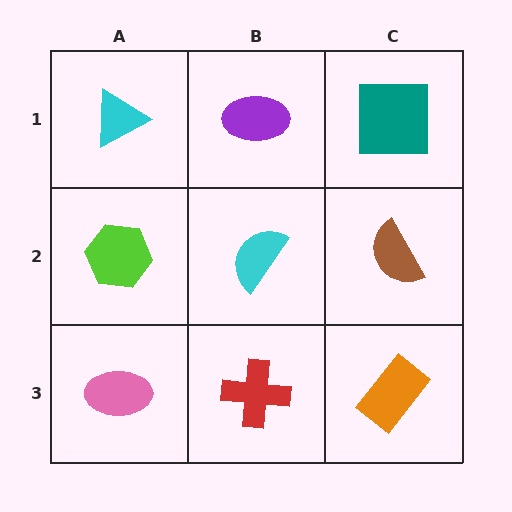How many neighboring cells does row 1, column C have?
2.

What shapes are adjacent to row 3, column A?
A lime hexagon (row 2, column A), a red cross (row 3, column B).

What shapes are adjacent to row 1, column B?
A cyan semicircle (row 2, column B), a cyan triangle (row 1, column A), a teal square (row 1, column C).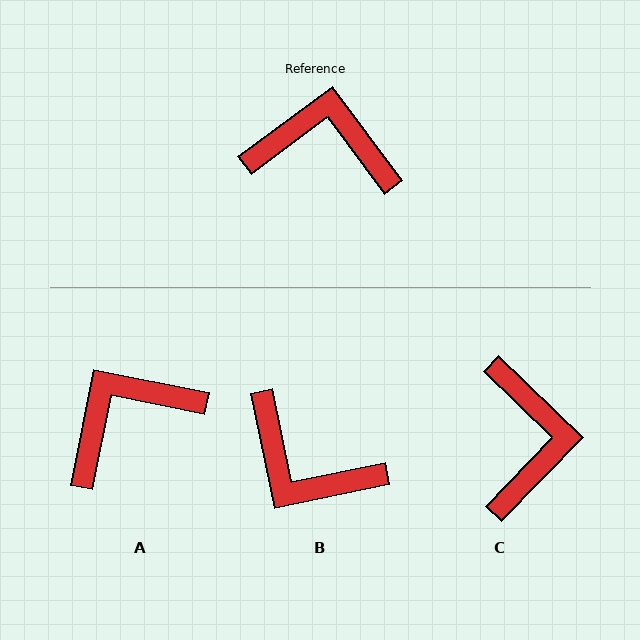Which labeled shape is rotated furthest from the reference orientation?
B, about 155 degrees away.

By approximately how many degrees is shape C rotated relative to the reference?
Approximately 81 degrees clockwise.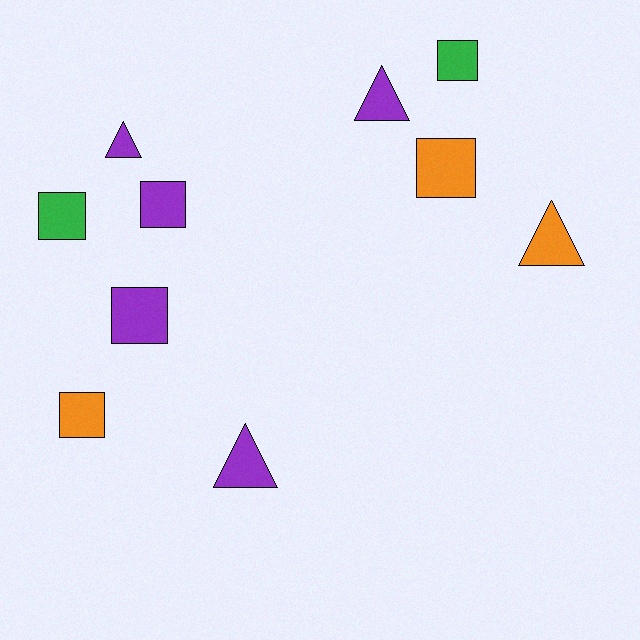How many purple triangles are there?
There are 3 purple triangles.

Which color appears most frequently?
Purple, with 5 objects.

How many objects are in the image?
There are 10 objects.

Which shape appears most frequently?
Square, with 6 objects.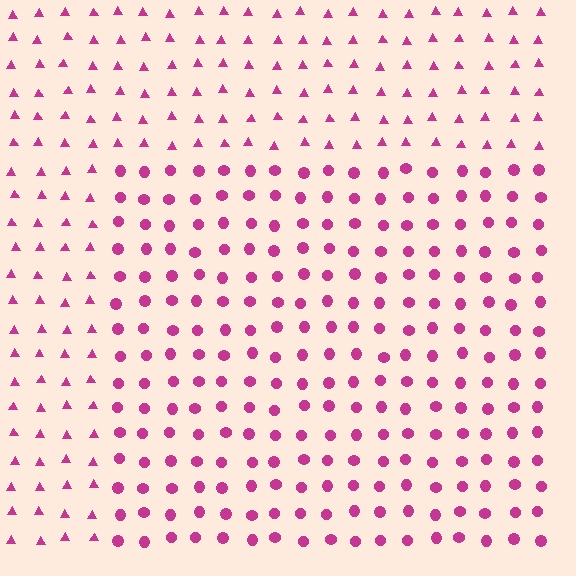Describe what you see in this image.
The image is filled with small magenta elements arranged in a uniform grid. A rectangle-shaped region contains circles, while the surrounding area contains triangles. The boundary is defined purely by the change in element shape.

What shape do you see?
I see a rectangle.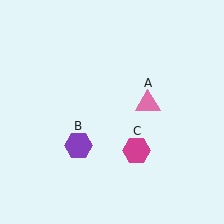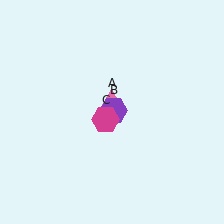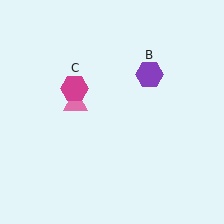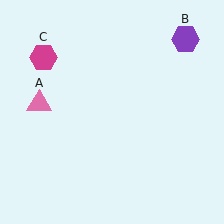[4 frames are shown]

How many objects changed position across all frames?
3 objects changed position: pink triangle (object A), purple hexagon (object B), magenta hexagon (object C).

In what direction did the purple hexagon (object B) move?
The purple hexagon (object B) moved up and to the right.